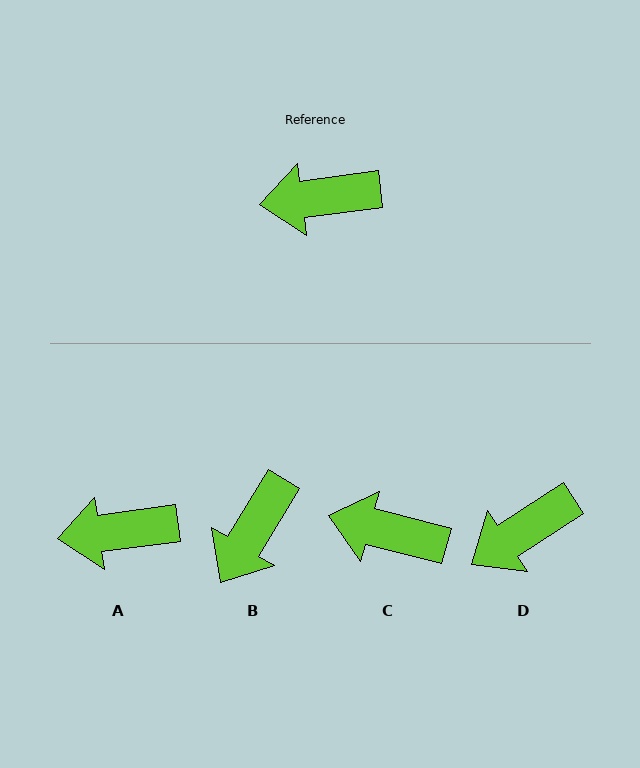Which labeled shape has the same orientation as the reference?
A.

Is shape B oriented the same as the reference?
No, it is off by about 51 degrees.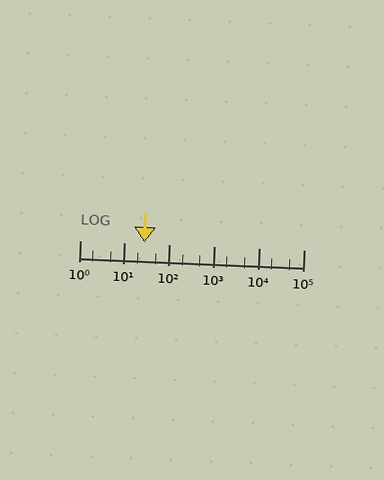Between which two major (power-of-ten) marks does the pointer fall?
The pointer is between 10 and 100.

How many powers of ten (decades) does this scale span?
The scale spans 5 decades, from 1 to 100000.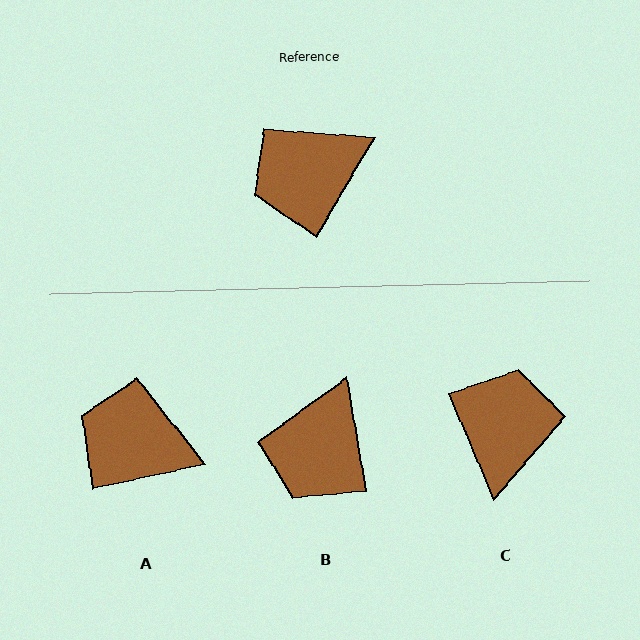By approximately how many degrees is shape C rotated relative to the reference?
Approximately 127 degrees clockwise.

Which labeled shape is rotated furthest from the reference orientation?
C, about 127 degrees away.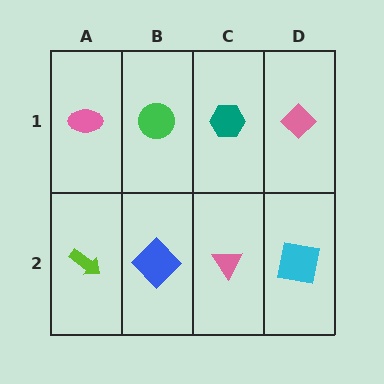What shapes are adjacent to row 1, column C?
A pink triangle (row 2, column C), a green circle (row 1, column B), a pink diamond (row 1, column D).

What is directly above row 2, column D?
A pink diamond.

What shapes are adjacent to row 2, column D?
A pink diamond (row 1, column D), a pink triangle (row 2, column C).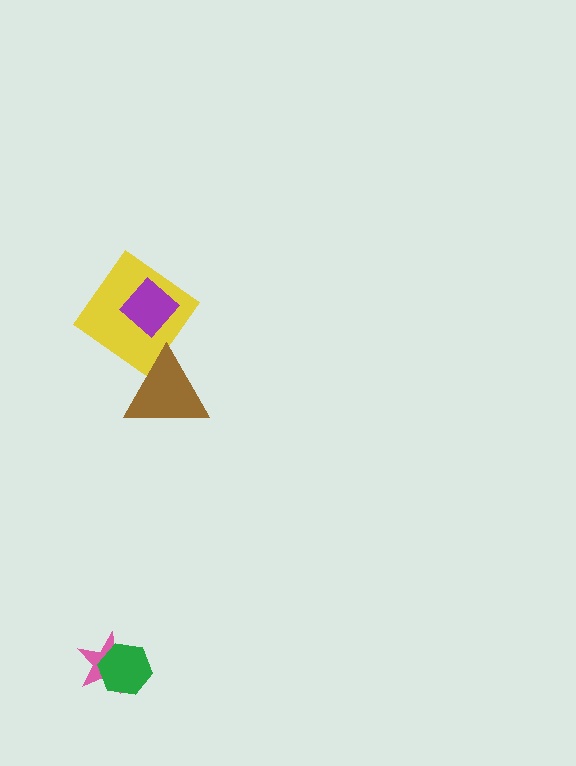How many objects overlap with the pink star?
1 object overlaps with the pink star.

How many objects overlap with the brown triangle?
1 object overlaps with the brown triangle.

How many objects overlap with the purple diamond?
1 object overlaps with the purple diamond.